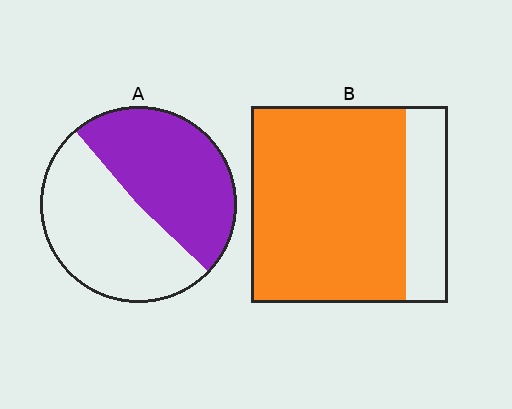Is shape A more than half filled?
Roughly half.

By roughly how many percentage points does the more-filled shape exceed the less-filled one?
By roughly 30 percentage points (B over A).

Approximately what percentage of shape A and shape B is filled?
A is approximately 50% and B is approximately 80%.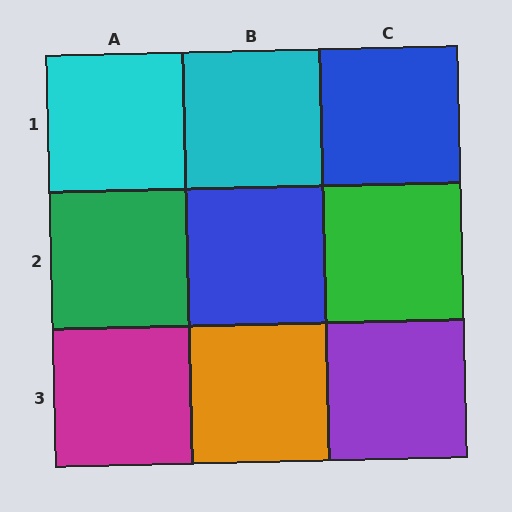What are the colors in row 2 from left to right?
Green, blue, green.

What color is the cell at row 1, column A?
Cyan.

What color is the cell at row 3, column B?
Orange.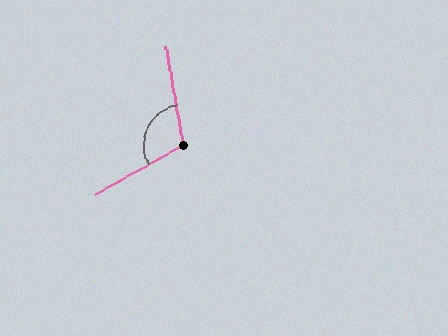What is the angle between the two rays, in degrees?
Approximately 109 degrees.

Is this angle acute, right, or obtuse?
It is obtuse.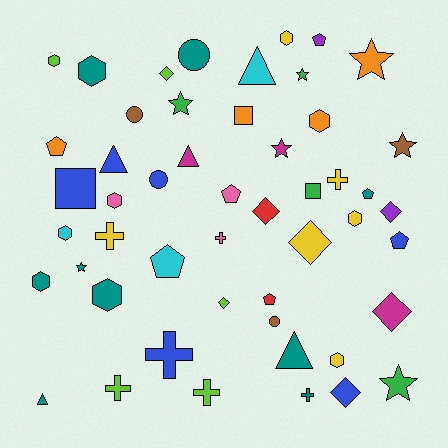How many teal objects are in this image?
There are 9 teal objects.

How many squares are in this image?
There are 3 squares.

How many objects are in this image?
There are 50 objects.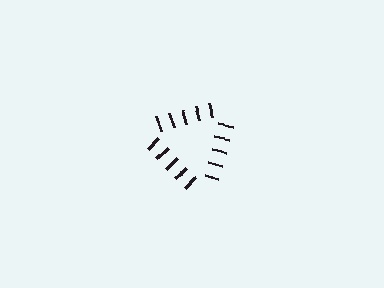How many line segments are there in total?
15 — 5 along each of the 3 edges.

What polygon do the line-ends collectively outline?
An illusory triangle — the line segments terminate on its edges but no continuous stroke is drawn.